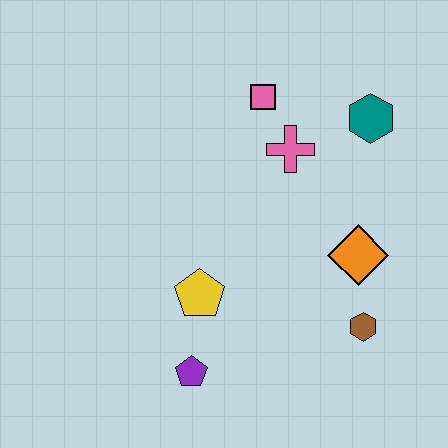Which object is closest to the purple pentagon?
The yellow pentagon is closest to the purple pentagon.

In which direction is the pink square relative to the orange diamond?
The pink square is above the orange diamond.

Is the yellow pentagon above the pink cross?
No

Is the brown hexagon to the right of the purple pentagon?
Yes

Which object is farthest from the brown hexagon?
The pink square is farthest from the brown hexagon.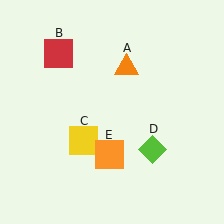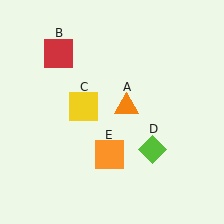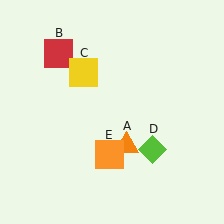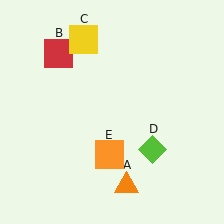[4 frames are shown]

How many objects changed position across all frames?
2 objects changed position: orange triangle (object A), yellow square (object C).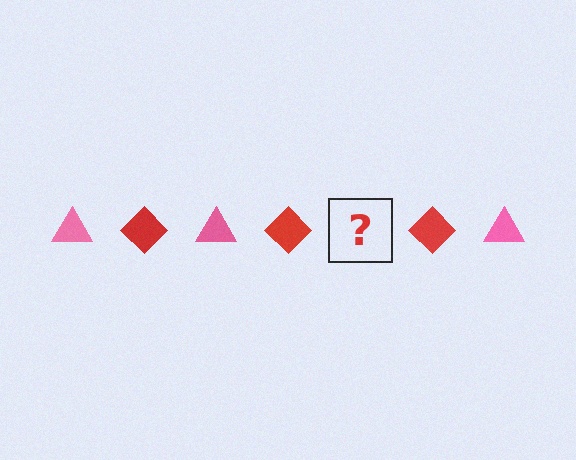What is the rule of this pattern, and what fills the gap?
The rule is that the pattern alternates between pink triangle and red diamond. The gap should be filled with a pink triangle.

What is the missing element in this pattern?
The missing element is a pink triangle.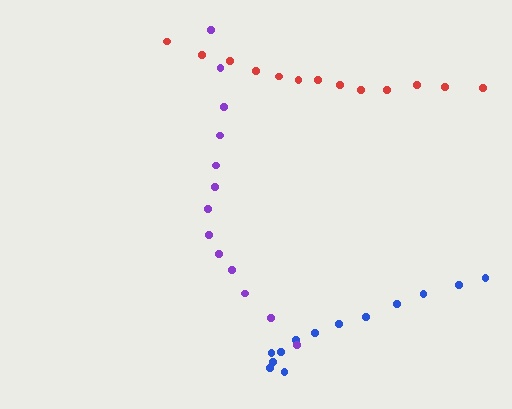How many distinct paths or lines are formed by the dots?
There are 3 distinct paths.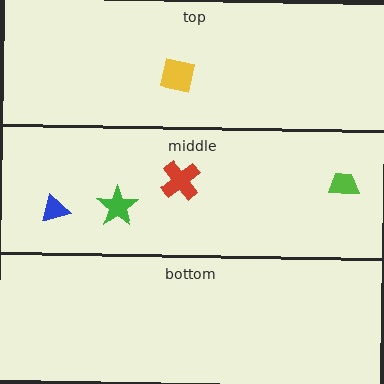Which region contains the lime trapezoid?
The middle region.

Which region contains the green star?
The middle region.